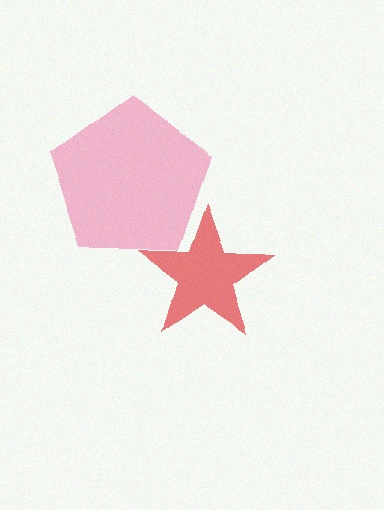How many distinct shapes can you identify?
There are 2 distinct shapes: a red star, a pink pentagon.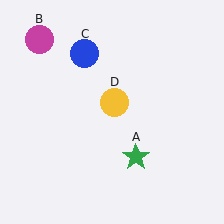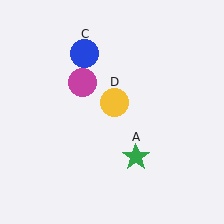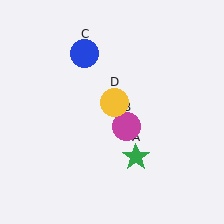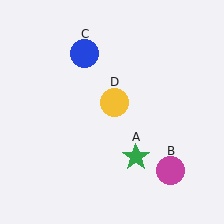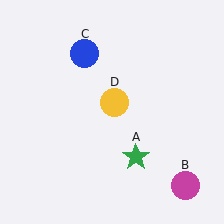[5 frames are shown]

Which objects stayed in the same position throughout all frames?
Green star (object A) and blue circle (object C) and yellow circle (object D) remained stationary.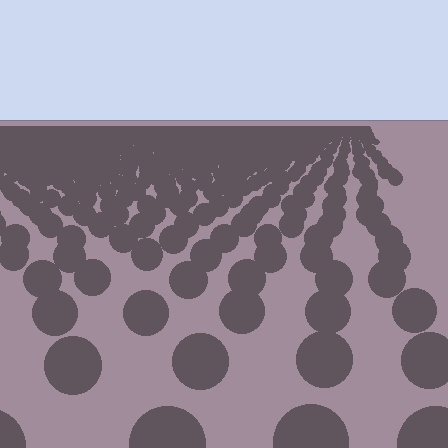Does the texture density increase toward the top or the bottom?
Density increases toward the top.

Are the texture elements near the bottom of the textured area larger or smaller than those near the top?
Larger. Near the bottom, elements are closer to the viewer and appear at a bigger on-screen size.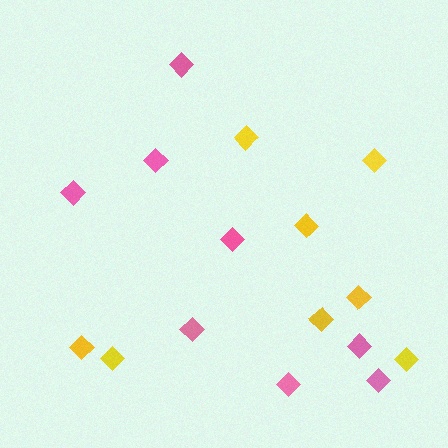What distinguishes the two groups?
There are 2 groups: one group of pink diamonds (8) and one group of yellow diamonds (8).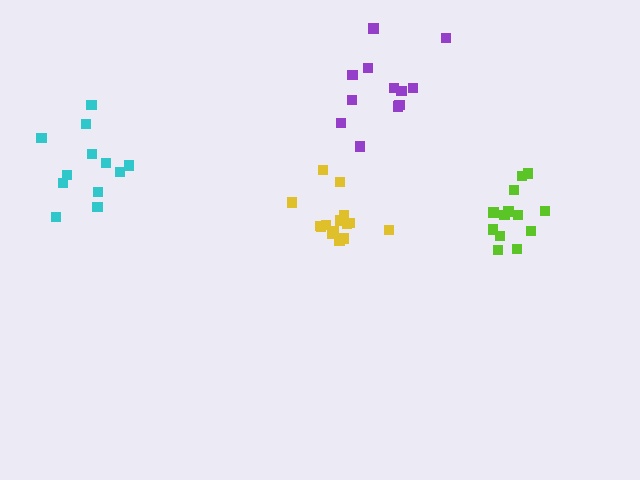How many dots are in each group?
Group 1: 15 dots, Group 2: 13 dots, Group 3: 12 dots, Group 4: 12 dots (52 total).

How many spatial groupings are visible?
There are 4 spatial groupings.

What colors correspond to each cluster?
The clusters are colored: yellow, lime, purple, cyan.